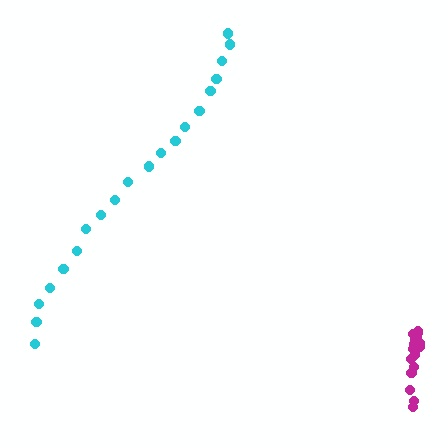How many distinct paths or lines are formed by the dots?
There are 2 distinct paths.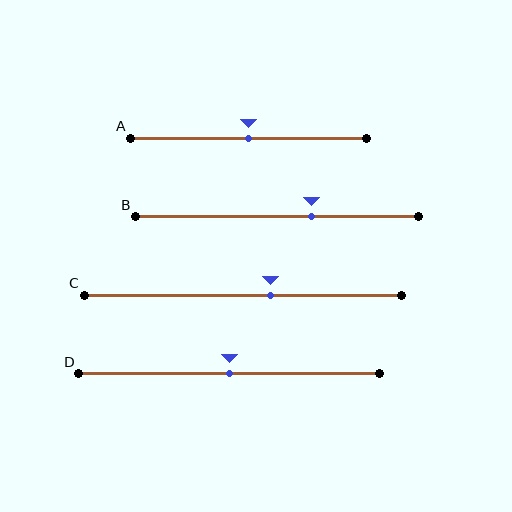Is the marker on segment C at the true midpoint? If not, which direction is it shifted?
No, the marker on segment C is shifted to the right by about 9% of the segment length.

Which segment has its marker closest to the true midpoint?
Segment A has its marker closest to the true midpoint.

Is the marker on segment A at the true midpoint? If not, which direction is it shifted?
Yes, the marker on segment A is at the true midpoint.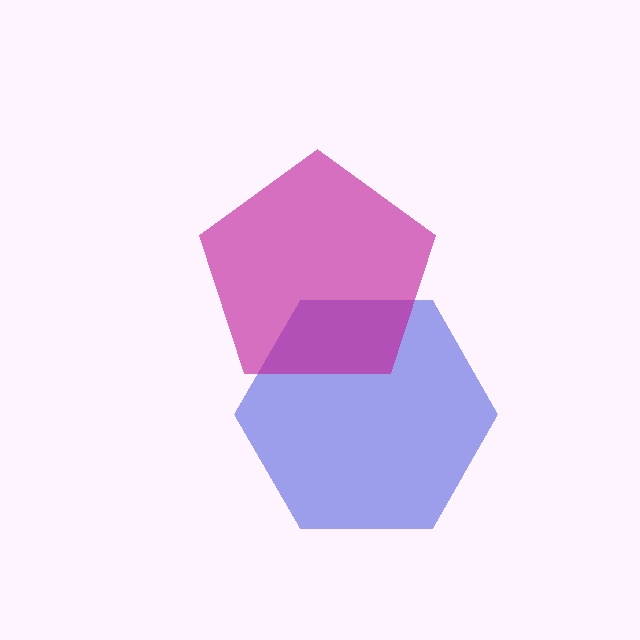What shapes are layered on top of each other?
The layered shapes are: a blue hexagon, a magenta pentagon.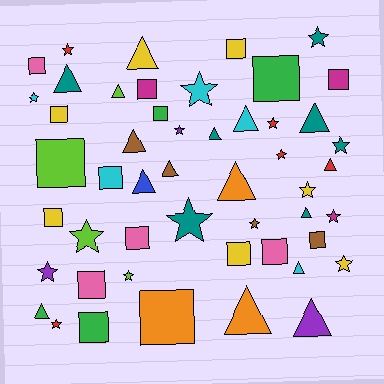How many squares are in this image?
There are 17 squares.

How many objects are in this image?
There are 50 objects.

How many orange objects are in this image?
There are 3 orange objects.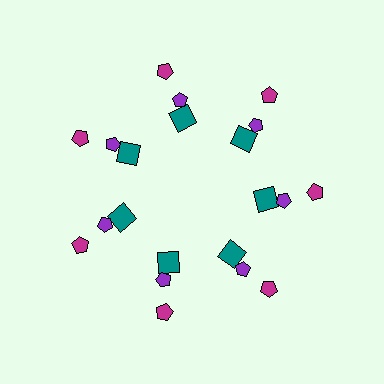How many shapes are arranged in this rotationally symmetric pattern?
There are 21 shapes, arranged in 7 groups of 3.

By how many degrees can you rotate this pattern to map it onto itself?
The pattern maps onto itself every 51 degrees of rotation.